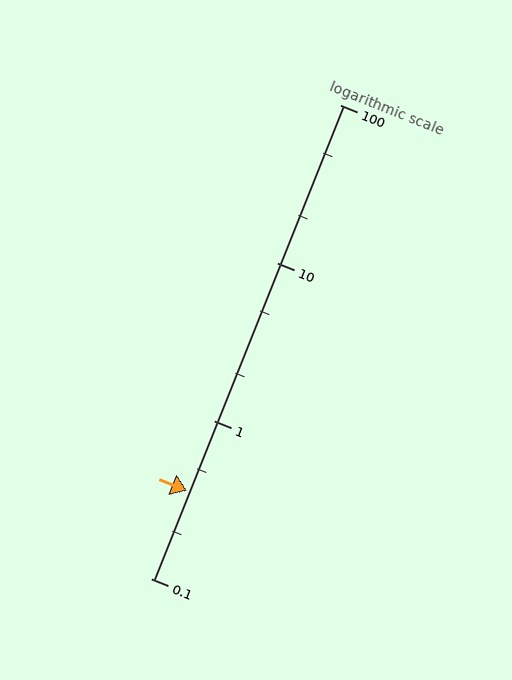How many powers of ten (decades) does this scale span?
The scale spans 3 decades, from 0.1 to 100.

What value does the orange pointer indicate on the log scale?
The pointer indicates approximately 0.36.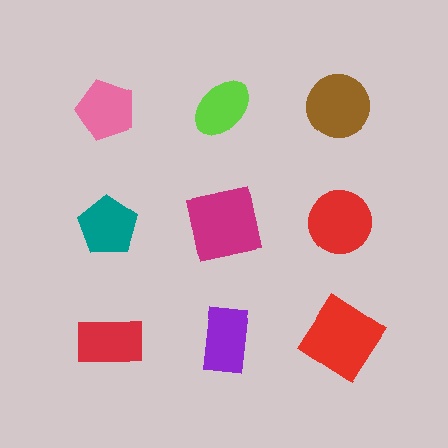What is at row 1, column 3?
A brown circle.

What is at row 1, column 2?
A lime ellipse.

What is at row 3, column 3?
A red diamond.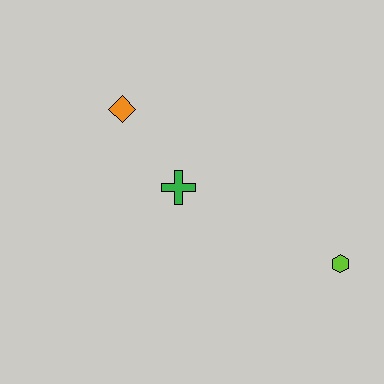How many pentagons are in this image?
There are no pentagons.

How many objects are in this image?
There are 3 objects.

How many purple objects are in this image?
There are no purple objects.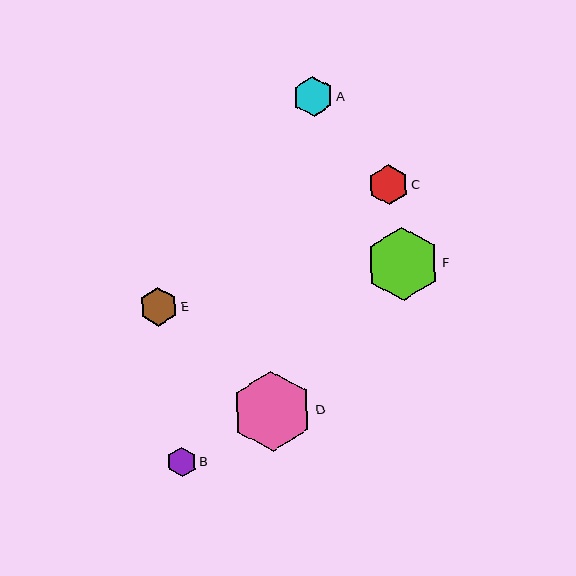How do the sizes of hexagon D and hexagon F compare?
Hexagon D and hexagon F are approximately the same size.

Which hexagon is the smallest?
Hexagon B is the smallest with a size of approximately 29 pixels.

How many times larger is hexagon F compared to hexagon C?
Hexagon F is approximately 1.8 times the size of hexagon C.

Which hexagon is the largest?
Hexagon D is the largest with a size of approximately 80 pixels.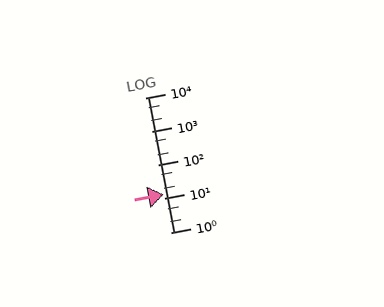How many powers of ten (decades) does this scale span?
The scale spans 4 decades, from 1 to 10000.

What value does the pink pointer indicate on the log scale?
The pointer indicates approximately 13.